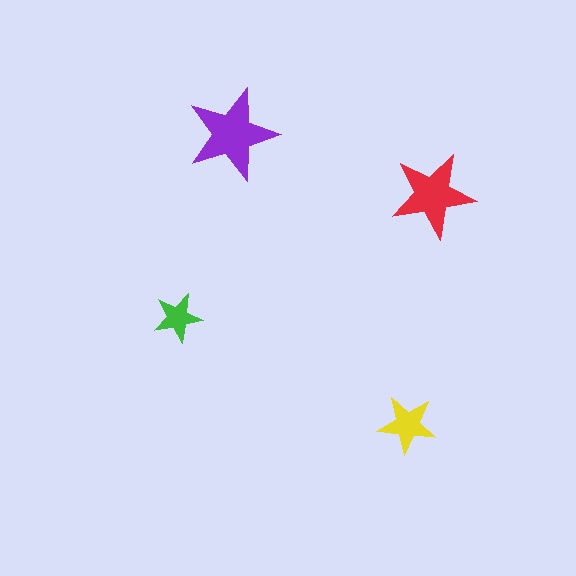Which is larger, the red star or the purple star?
The purple one.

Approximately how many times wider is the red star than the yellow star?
About 1.5 times wider.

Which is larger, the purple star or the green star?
The purple one.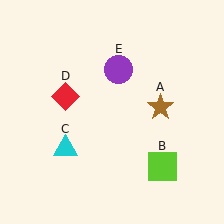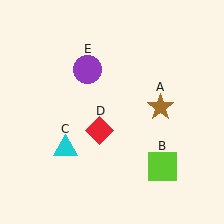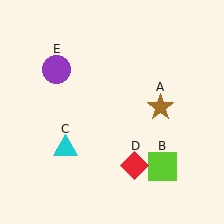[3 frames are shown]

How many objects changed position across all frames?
2 objects changed position: red diamond (object D), purple circle (object E).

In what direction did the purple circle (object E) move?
The purple circle (object E) moved left.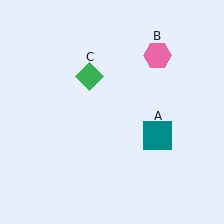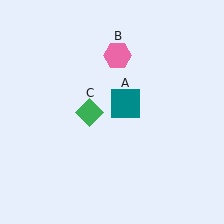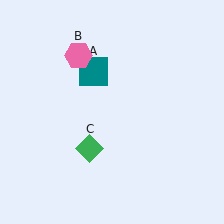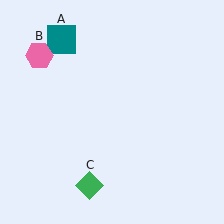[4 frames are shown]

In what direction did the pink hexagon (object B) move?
The pink hexagon (object B) moved left.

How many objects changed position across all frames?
3 objects changed position: teal square (object A), pink hexagon (object B), green diamond (object C).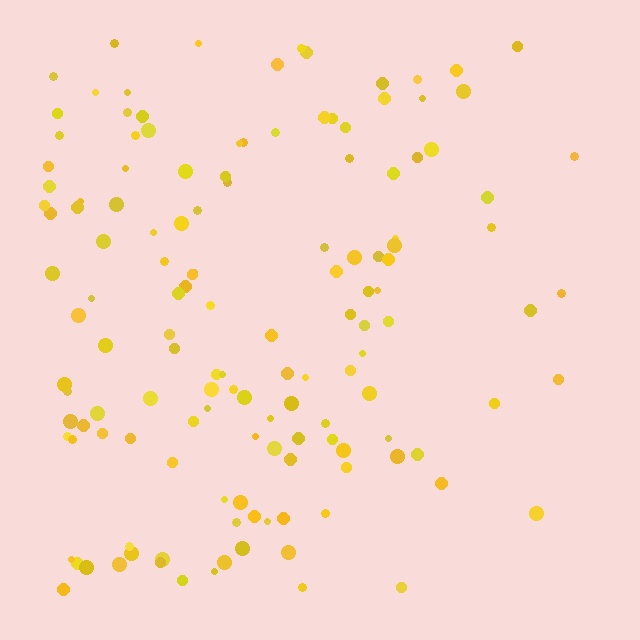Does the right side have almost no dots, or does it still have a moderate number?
Still a moderate number, just noticeably fewer than the left.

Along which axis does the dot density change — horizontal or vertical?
Horizontal.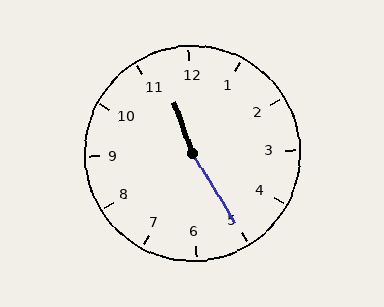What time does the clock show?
11:25.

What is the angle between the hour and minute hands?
Approximately 168 degrees.